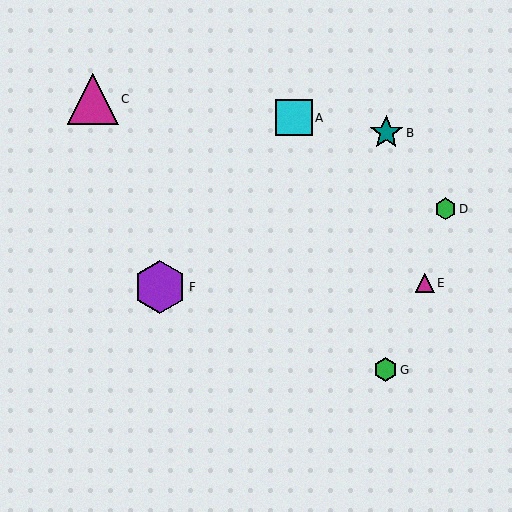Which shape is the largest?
The purple hexagon (labeled F) is the largest.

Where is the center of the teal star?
The center of the teal star is at (386, 133).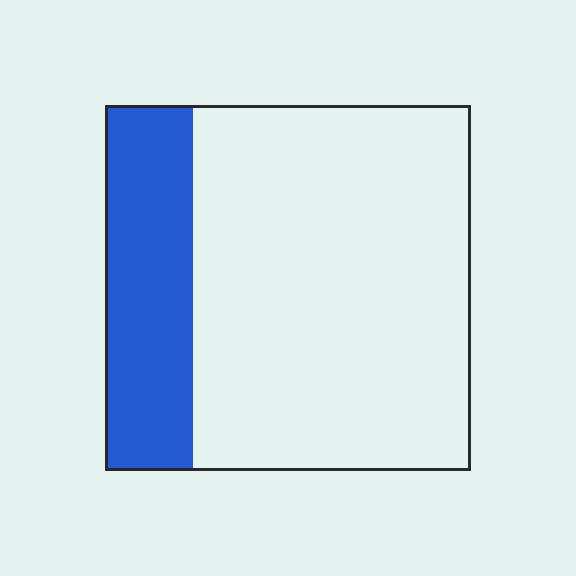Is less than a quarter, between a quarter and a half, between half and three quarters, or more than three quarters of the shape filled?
Less than a quarter.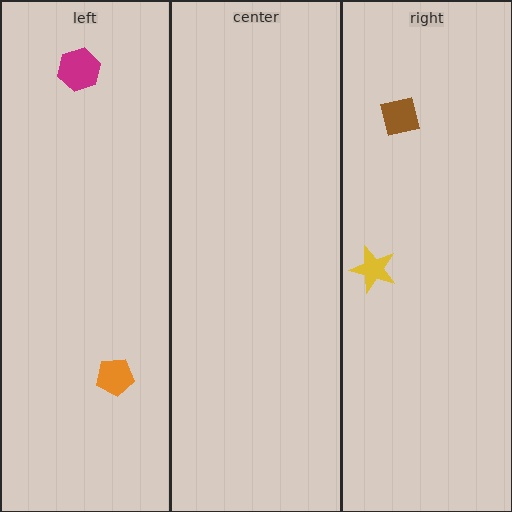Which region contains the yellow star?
The right region.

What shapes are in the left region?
The orange pentagon, the magenta hexagon.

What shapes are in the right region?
The brown square, the yellow star.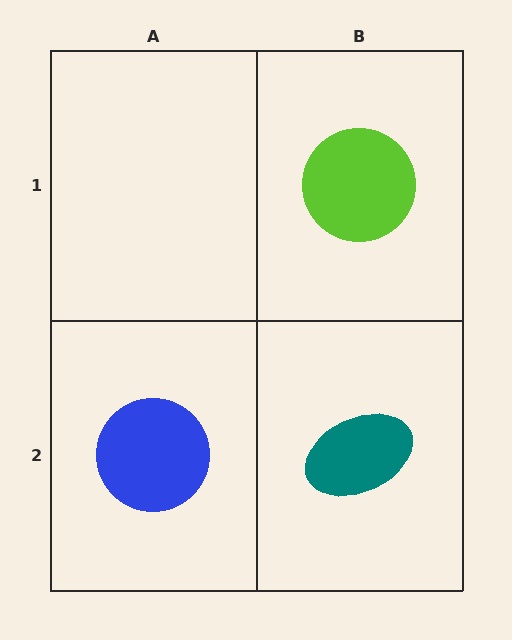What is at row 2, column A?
A blue circle.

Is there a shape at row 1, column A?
No, that cell is empty.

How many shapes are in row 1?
1 shape.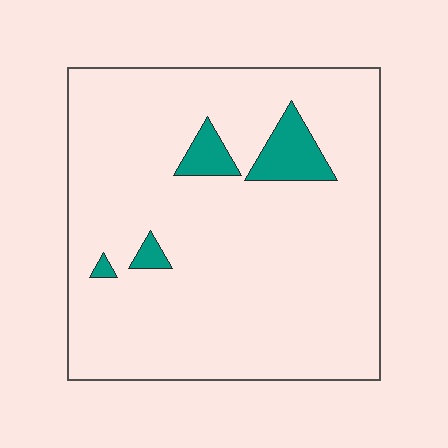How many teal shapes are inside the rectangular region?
4.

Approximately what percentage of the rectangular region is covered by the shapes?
Approximately 5%.